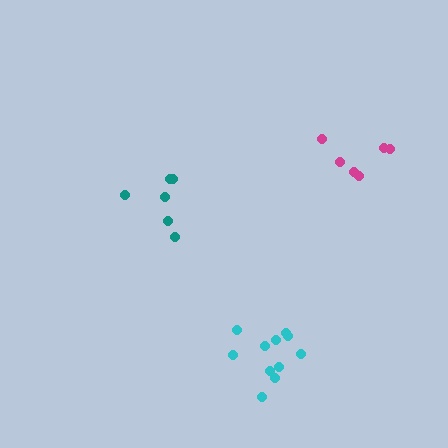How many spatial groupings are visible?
There are 3 spatial groupings.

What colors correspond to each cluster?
The clusters are colored: teal, cyan, magenta.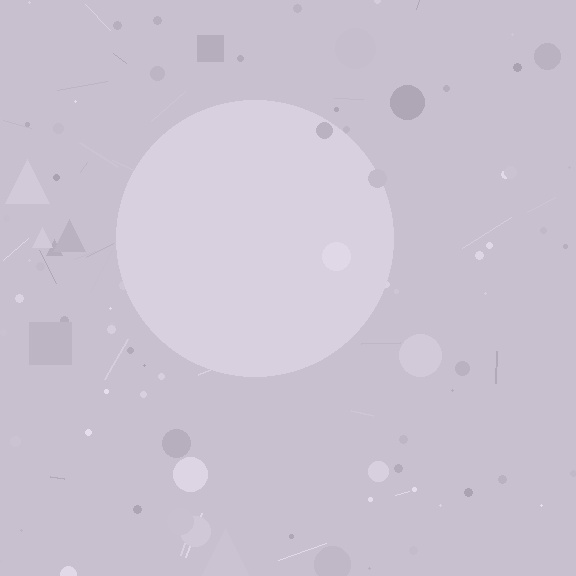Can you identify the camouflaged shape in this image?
The camouflaged shape is a circle.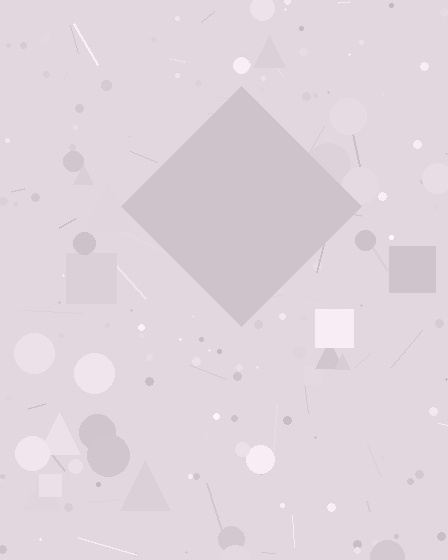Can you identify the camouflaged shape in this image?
The camouflaged shape is a diamond.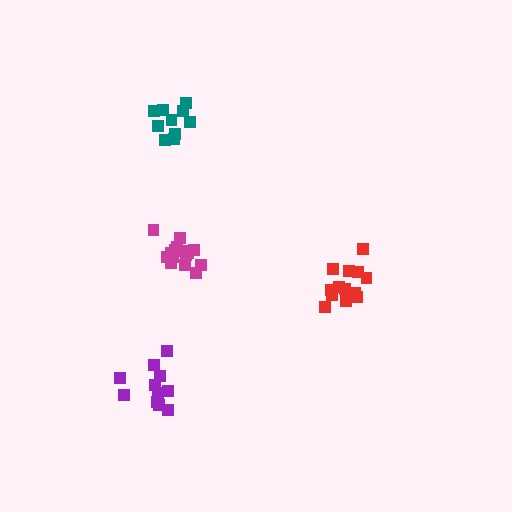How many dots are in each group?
Group 1: 13 dots, Group 2: 15 dots, Group 3: 10 dots, Group 4: 11 dots (49 total).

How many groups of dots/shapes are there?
There are 4 groups.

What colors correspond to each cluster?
The clusters are colored: red, magenta, teal, purple.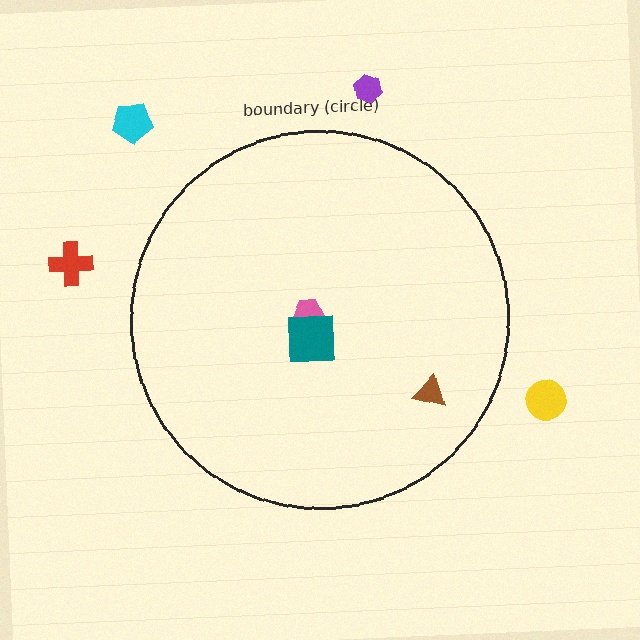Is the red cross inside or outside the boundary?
Outside.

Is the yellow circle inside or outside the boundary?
Outside.